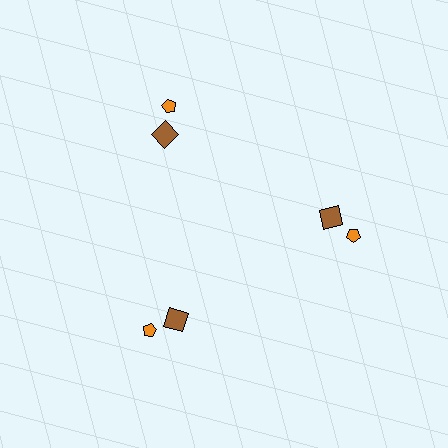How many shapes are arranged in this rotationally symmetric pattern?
There are 6 shapes, arranged in 3 groups of 2.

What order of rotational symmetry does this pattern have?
This pattern has 3-fold rotational symmetry.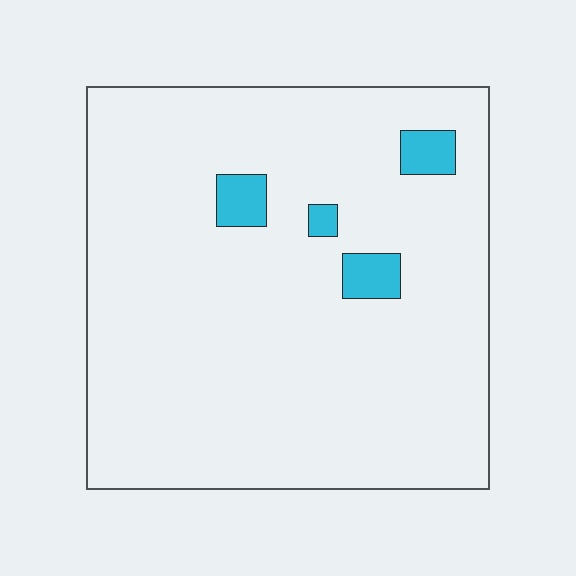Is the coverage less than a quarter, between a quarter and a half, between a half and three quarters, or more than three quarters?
Less than a quarter.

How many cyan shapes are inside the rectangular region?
4.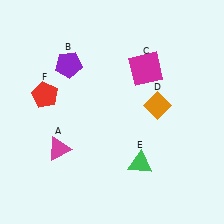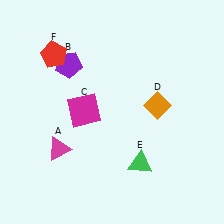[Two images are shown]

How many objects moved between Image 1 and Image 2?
2 objects moved between the two images.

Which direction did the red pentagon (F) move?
The red pentagon (F) moved up.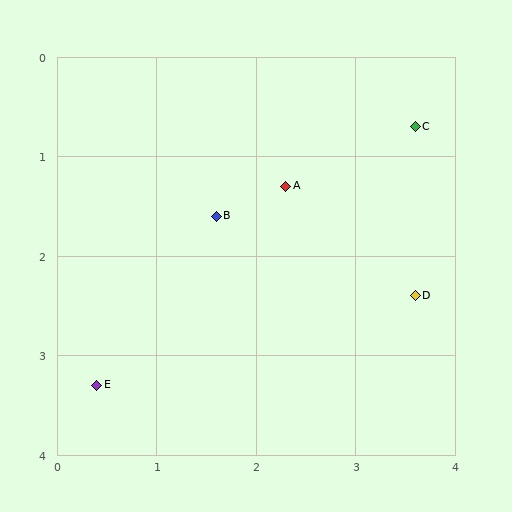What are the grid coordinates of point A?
Point A is at approximately (2.3, 1.3).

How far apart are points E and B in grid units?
Points E and B are about 2.1 grid units apart.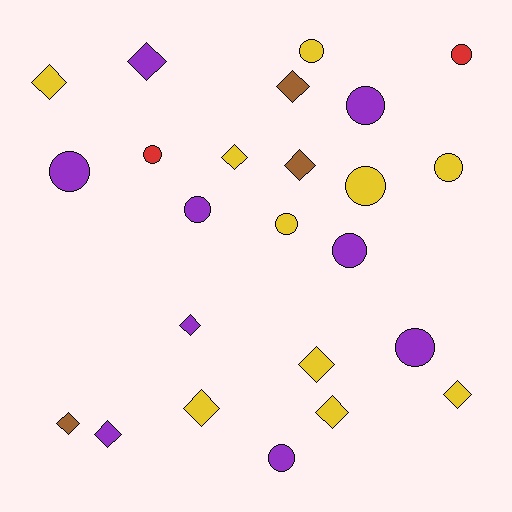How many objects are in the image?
There are 24 objects.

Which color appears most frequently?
Yellow, with 10 objects.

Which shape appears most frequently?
Circle, with 12 objects.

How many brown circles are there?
There are no brown circles.